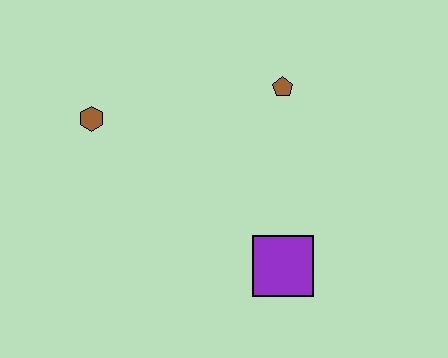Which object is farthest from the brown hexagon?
The purple square is farthest from the brown hexagon.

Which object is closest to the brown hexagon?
The brown pentagon is closest to the brown hexagon.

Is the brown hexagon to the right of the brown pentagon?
No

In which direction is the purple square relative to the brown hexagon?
The purple square is to the right of the brown hexagon.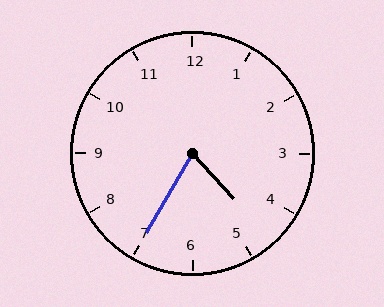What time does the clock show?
4:35.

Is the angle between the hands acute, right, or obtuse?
It is acute.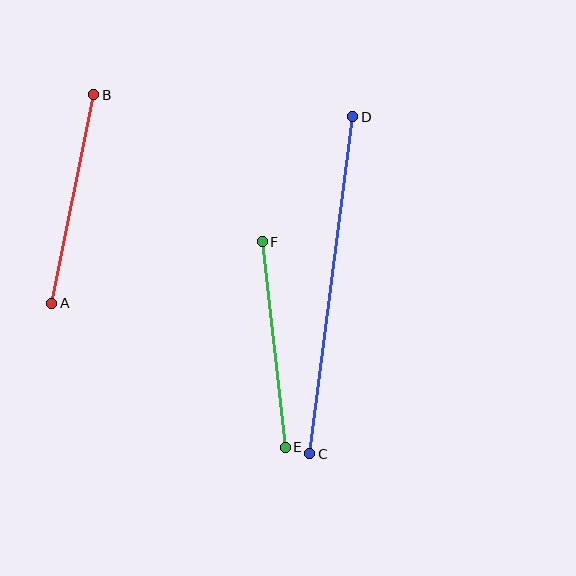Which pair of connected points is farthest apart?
Points C and D are farthest apart.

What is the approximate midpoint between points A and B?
The midpoint is at approximately (73, 199) pixels.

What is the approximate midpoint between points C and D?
The midpoint is at approximately (331, 285) pixels.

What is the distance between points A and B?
The distance is approximately 213 pixels.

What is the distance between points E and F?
The distance is approximately 207 pixels.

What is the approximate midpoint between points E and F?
The midpoint is at approximately (274, 345) pixels.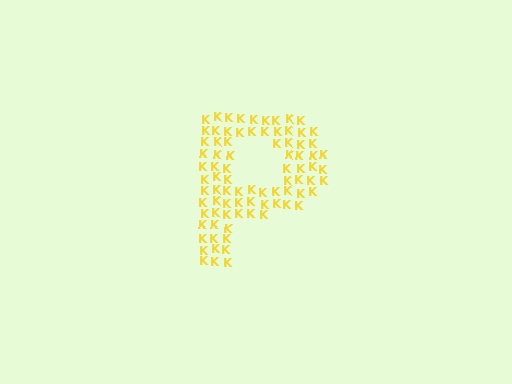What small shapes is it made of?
It is made of small letter K's.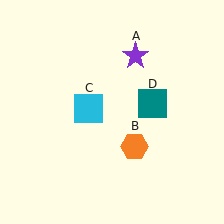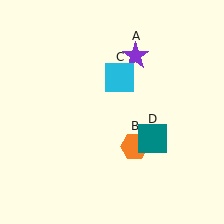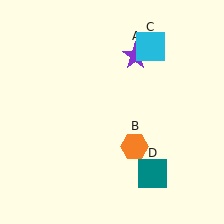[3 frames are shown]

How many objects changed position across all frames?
2 objects changed position: cyan square (object C), teal square (object D).